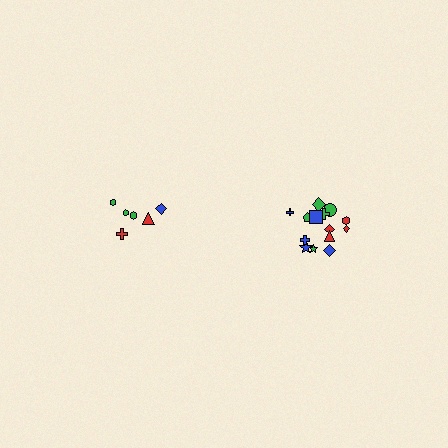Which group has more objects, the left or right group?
The right group.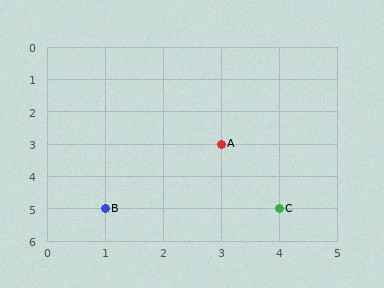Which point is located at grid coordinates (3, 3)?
Point A is at (3, 3).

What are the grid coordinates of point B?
Point B is at grid coordinates (1, 5).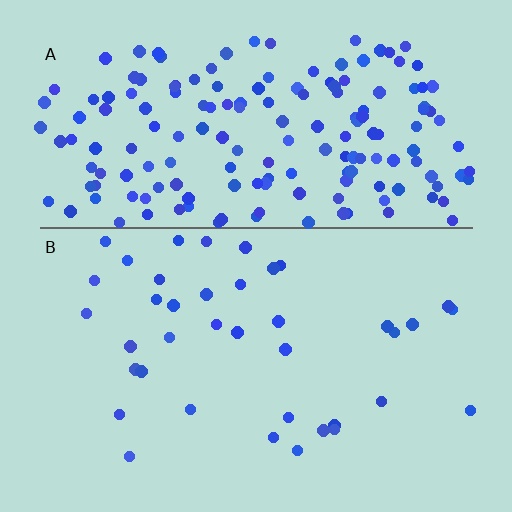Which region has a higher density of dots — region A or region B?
A (the top).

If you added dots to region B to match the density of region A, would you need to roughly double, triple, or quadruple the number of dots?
Approximately quadruple.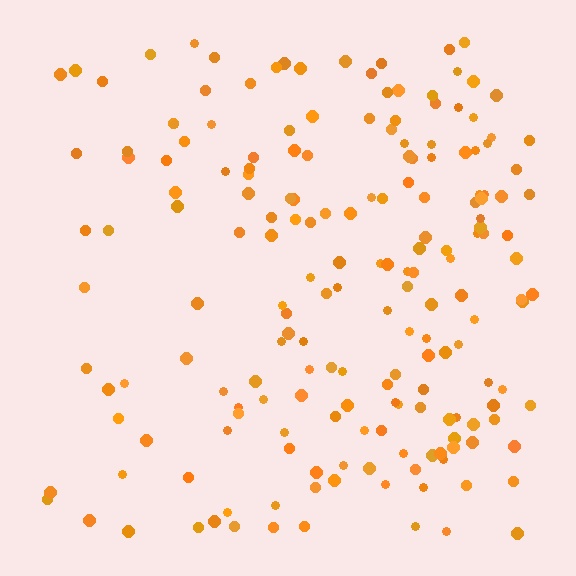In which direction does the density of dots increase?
From left to right, with the right side densest.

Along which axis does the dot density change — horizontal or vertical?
Horizontal.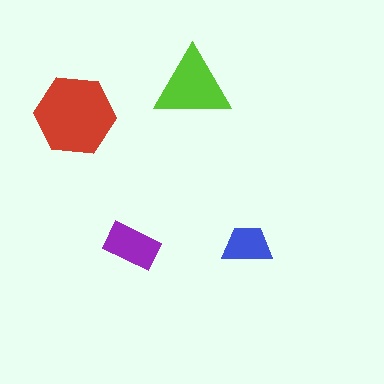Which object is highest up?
The lime triangle is topmost.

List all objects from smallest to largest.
The blue trapezoid, the purple rectangle, the lime triangle, the red hexagon.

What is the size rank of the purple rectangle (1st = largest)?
3rd.